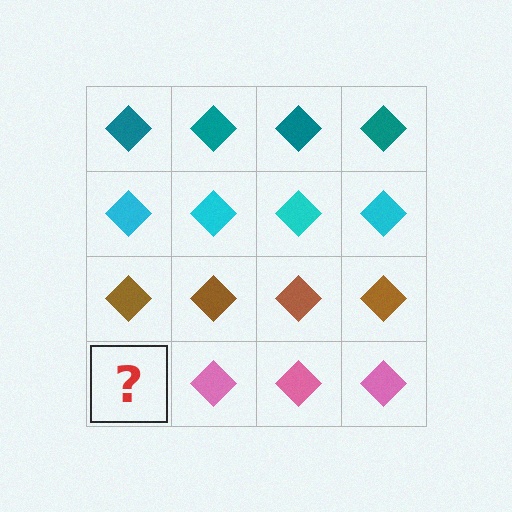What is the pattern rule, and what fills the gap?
The rule is that each row has a consistent color. The gap should be filled with a pink diamond.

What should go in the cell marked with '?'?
The missing cell should contain a pink diamond.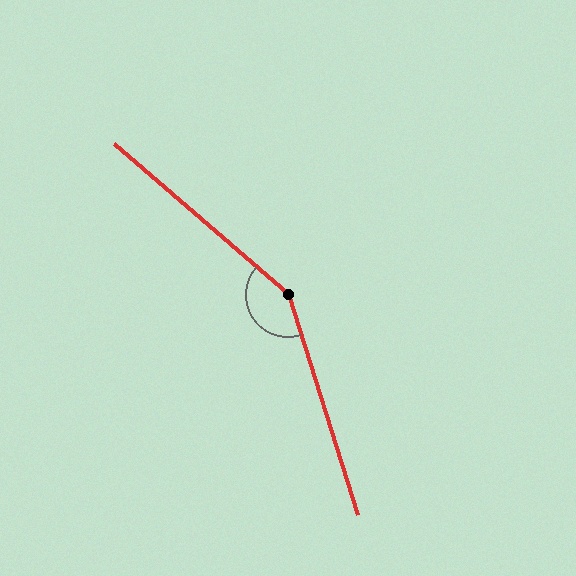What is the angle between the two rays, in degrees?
Approximately 148 degrees.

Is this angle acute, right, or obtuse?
It is obtuse.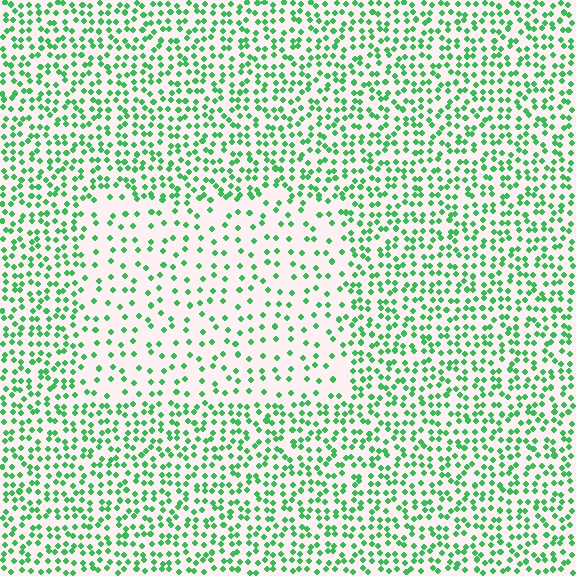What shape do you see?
I see a rectangle.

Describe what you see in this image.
The image contains small green elements arranged at two different densities. A rectangle-shaped region is visible where the elements are less densely packed than the surrounding area.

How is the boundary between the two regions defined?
The boundary is defined by a change in element density (approximately 2.2x ratio). All elements are the same color, size, and shape.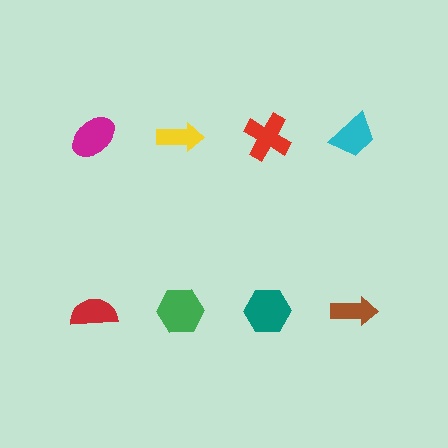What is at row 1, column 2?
A yellow arrow.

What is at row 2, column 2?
A green hexagon.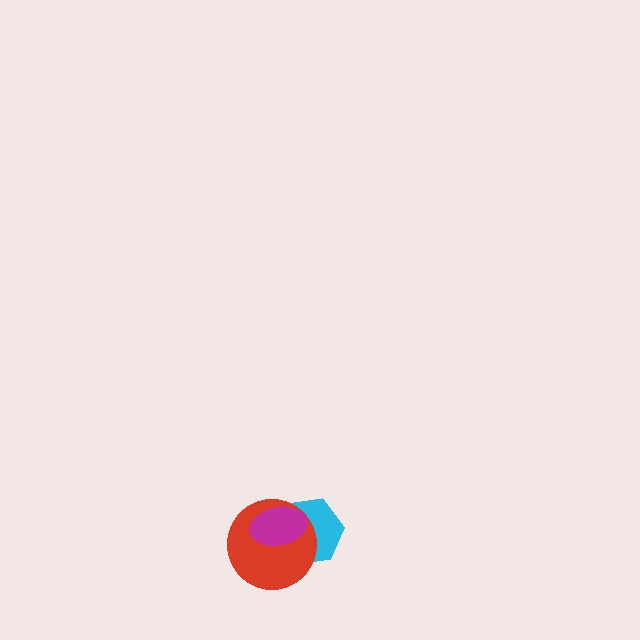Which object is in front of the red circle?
The magenta ellipse is in front of the red circle.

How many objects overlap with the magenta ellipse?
2 objects overlap with the magenta ellipse.